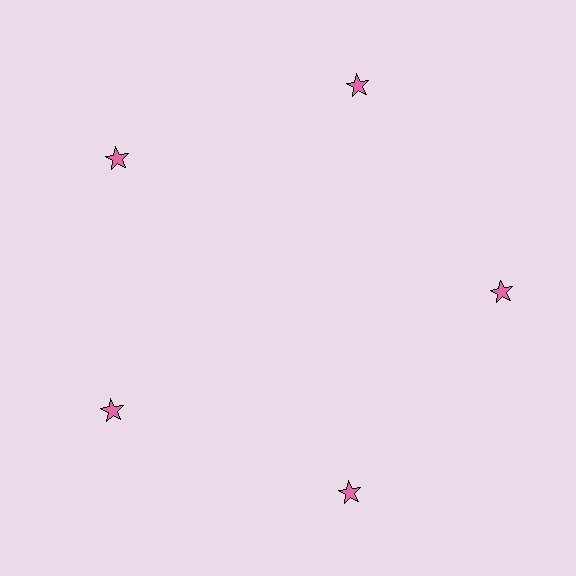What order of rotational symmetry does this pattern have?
This pattern has 5-fold rotational symmetry.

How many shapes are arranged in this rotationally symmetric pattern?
There are 5 shapes, arranged in 5 groups of 1.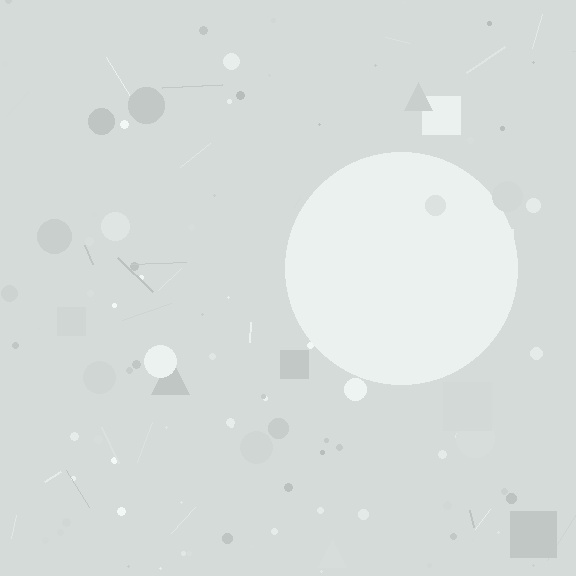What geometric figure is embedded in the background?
A circle is embedded in the background.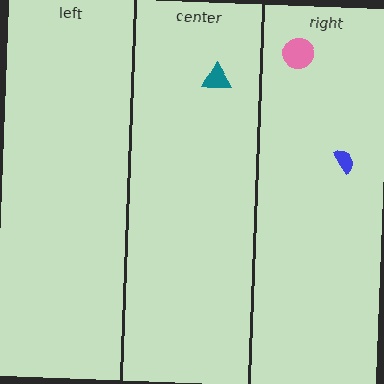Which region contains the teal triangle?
The center region.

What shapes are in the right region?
The blue semicircle, the pink circle.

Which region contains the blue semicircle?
The right region.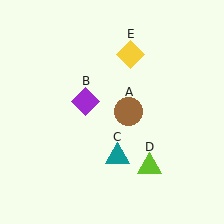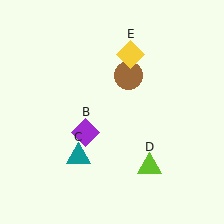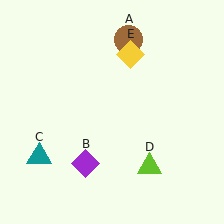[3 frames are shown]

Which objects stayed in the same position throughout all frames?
Lime triangle (object D) and yellow diamond (object E) remained stationary.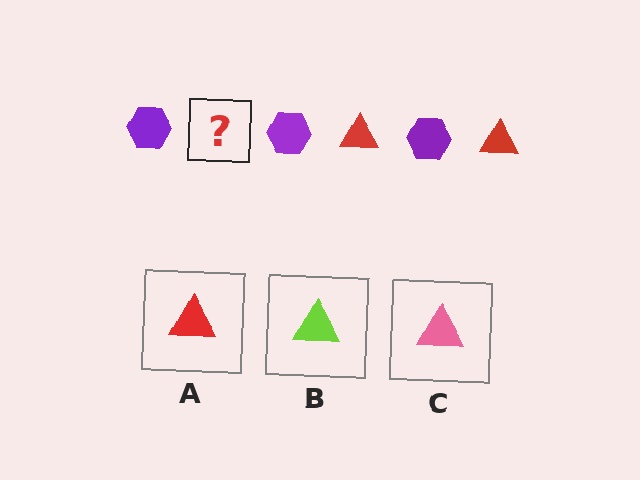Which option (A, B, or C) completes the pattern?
A.